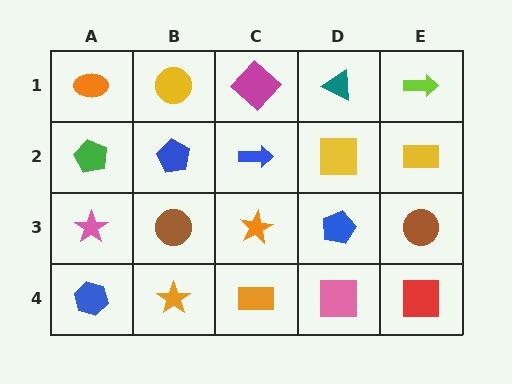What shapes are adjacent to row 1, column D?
A yellow square (row 2, column D), a magenta diamond (row 1, column C), a lime arrow (row 1, column E).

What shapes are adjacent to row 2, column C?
A magenta diamond (row 1, column C), an orange star (row 3, column C), a blue pentagon (row 2, column B), a yellow square (row 2, column D).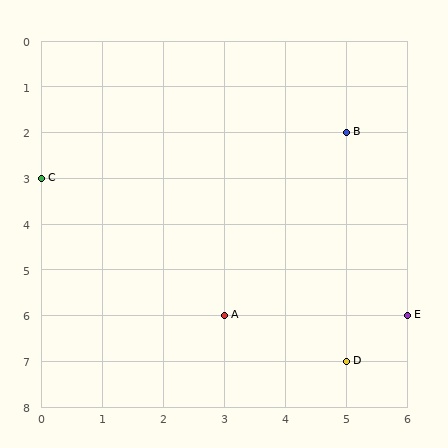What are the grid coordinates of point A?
Point A is at grid coordinates (3, 6).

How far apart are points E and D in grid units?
Points E and D are 1 column and 1 row apart (about 1.4 grid units diagonally).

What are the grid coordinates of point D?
Point D is at grid coordinates (5, 7).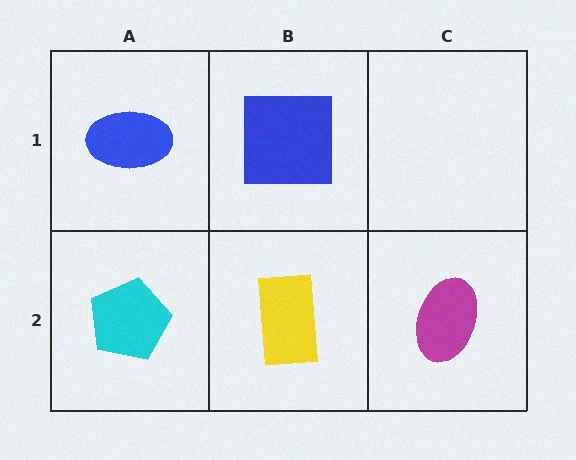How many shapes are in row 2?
3 shapes.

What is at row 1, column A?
A blue ellipse.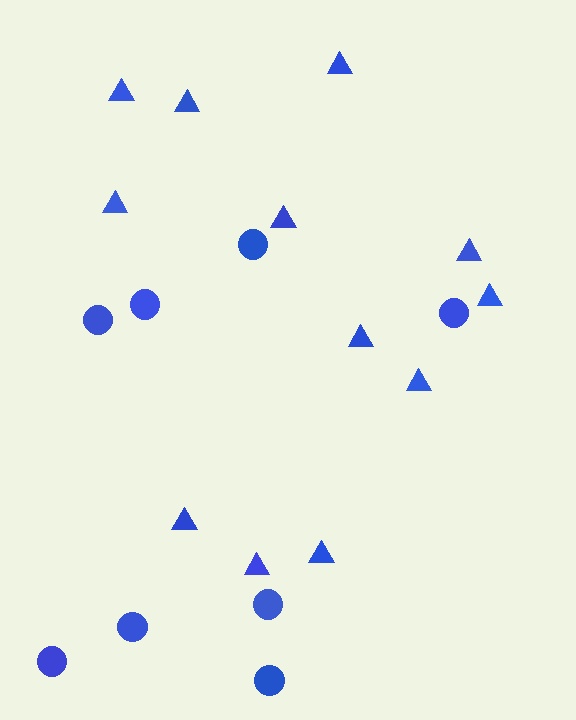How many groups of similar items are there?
There are 2 groups: one group of circles (8) and one group of triangles (12).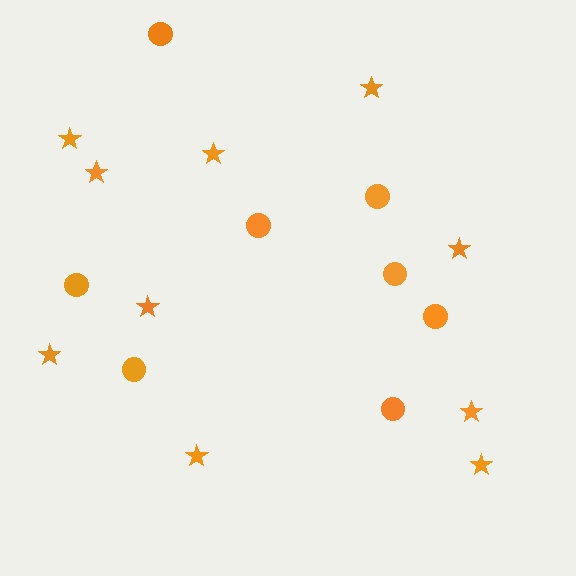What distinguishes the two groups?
There are 2 groups: one group of stars (10) and one group of circles (8).